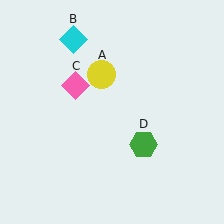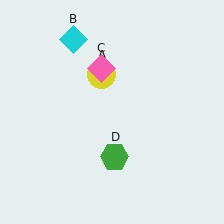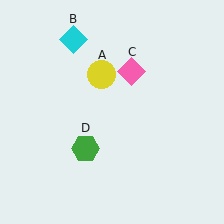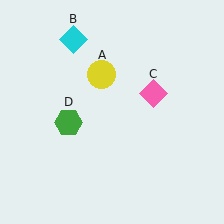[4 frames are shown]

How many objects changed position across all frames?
2 objects changed position: pink diamond (object C), green hexagon (object D).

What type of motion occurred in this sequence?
The pink diamond (object C), green hexagon (object D) rotated clockwise around the center of the scene.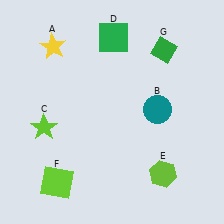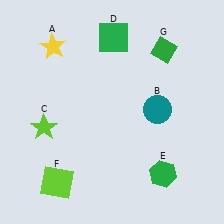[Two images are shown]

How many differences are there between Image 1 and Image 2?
There is 1 difference between the two images.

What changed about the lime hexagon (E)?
In Image 1, E is lime. In Image 2, it changed to green.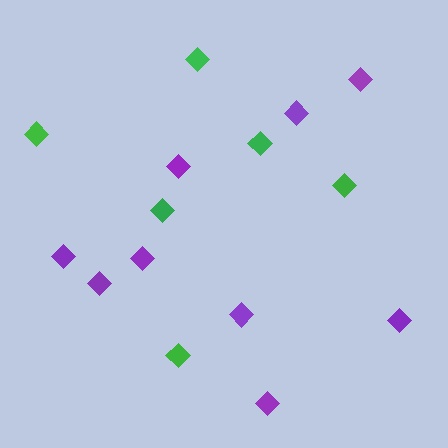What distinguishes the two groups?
There are 2 groups: one group of green diamonds (6) and one group of purple diamonds (9).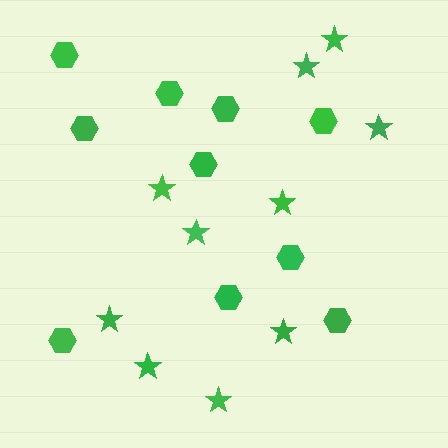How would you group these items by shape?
There are 2 groups: one group of hexagons (10) and one group of stars (10).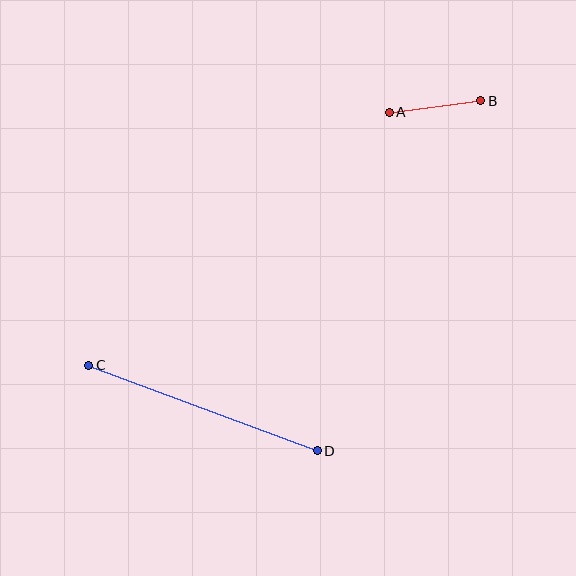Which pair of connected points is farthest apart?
Points C and D are farthest apart.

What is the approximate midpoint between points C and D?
The midpoint is at approximately (203, 408) pixels.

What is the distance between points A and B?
The distance is approximately 92 pixels.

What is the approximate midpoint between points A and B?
The midpoint is at approximately (435, 107) pixels.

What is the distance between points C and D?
The distance is approximately 244 pixels.